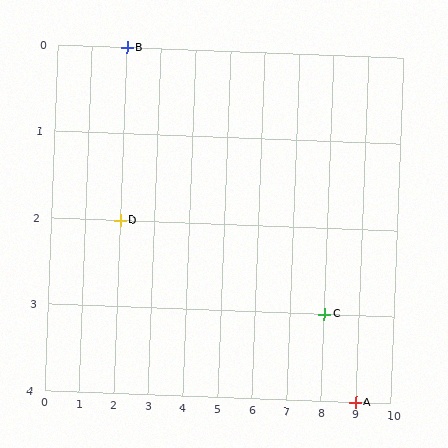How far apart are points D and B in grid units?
Points D and B are 2 rows apart.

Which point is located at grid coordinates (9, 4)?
Point A is at (9, 4).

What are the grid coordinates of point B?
Point B is at grid coordinates (2, 0).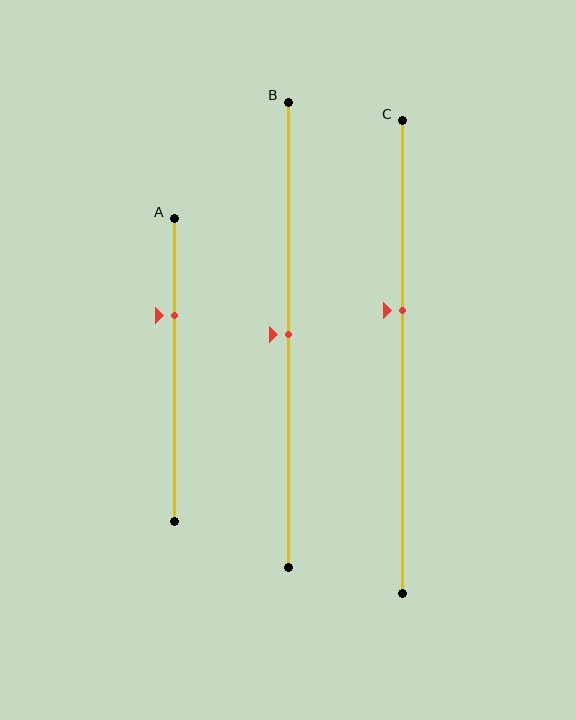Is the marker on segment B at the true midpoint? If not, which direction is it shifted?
Yes, the marker on segment B is at the true midpoint.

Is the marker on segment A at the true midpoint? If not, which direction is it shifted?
No, the marker on segment A is shifted upward by about 18% of the segment length.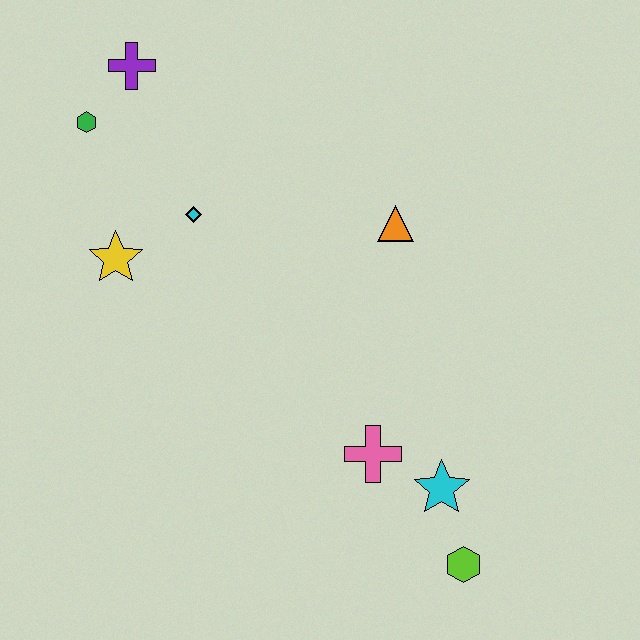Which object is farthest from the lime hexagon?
The purple cross is farthest from the lime hexagon.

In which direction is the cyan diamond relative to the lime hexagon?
The cyan diamond is above the lime hexagon.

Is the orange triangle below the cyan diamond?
Yes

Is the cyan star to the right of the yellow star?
Yes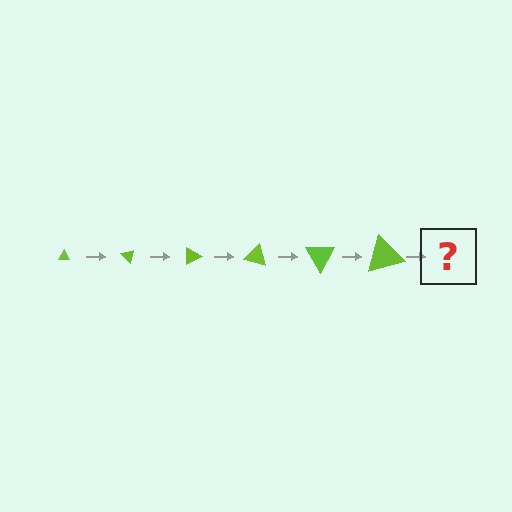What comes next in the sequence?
The next element should be a triangle, larger than the previous one and rotated 270 degrees from the start.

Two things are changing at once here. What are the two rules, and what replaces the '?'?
The two rules are that the triangle grows larger each step and it rotates 45 degrees each step. The '?' should be a triangle, larger than the previous one and rotated 270 degrees from the start.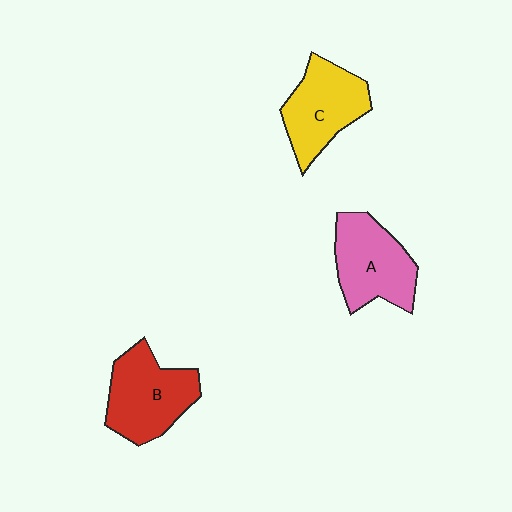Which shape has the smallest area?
Shape C (yellow).